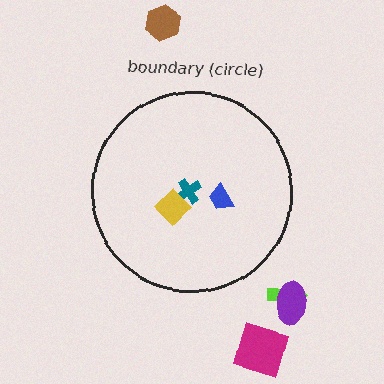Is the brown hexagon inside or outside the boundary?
Outside.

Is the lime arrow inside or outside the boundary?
Outside.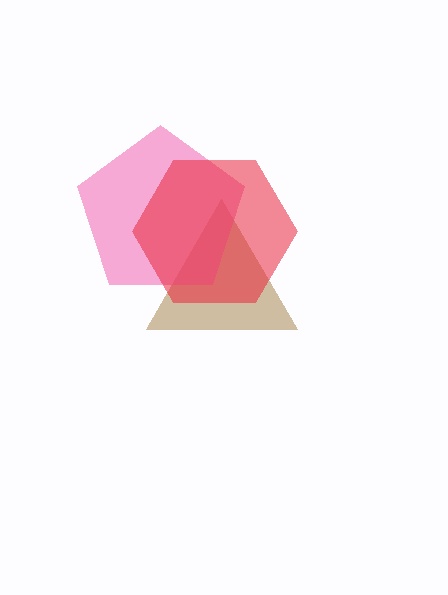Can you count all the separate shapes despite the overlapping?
Yes, there are 3 separate shapes.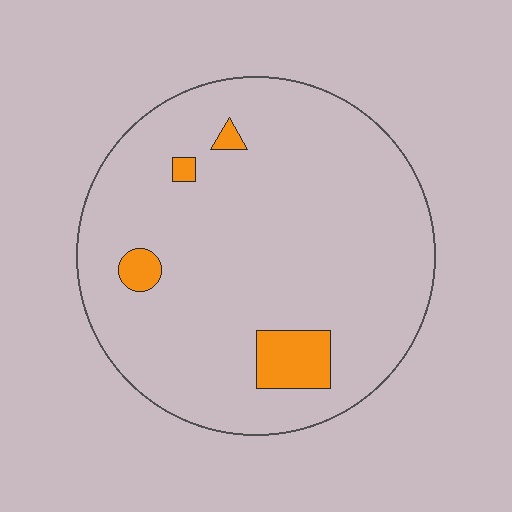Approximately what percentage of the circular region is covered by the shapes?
Approximately 5%.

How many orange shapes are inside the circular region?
4.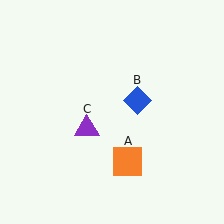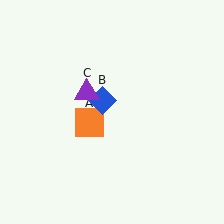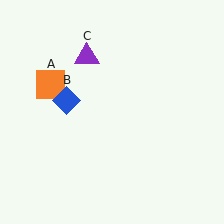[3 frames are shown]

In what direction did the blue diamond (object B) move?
The blue diamond (object B) moved left.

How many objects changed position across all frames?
3 objects changed position: orange square (object A), blue diamond (object B), purple triangle (object C).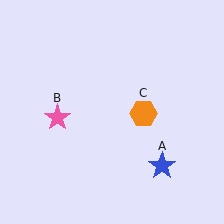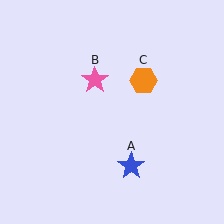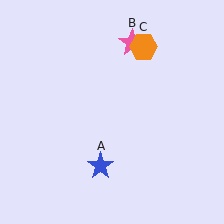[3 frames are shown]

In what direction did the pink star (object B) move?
The pink star (object B) moved up and to the right.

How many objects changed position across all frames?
3 objects changed position: blue star (object A), pink star (object B), orange hexagon (object C).